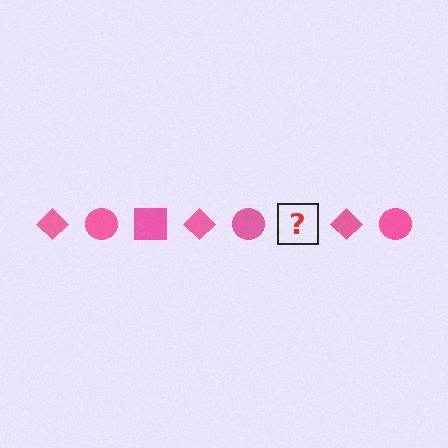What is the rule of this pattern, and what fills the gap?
The rule is that the pattern cycles through diamond, circle, square shapes in pink. The gap should be filled with a pink square.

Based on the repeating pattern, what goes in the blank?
The blank should be a pink square.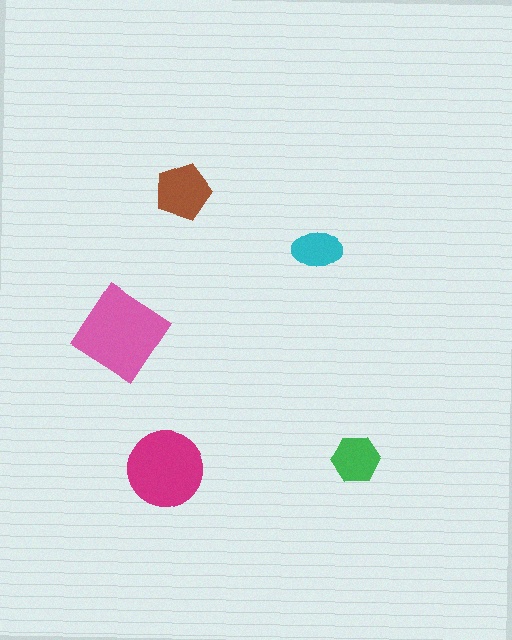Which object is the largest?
The pink diamond.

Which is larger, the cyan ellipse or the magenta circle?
The magenta circle.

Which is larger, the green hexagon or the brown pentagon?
The brown pentagon.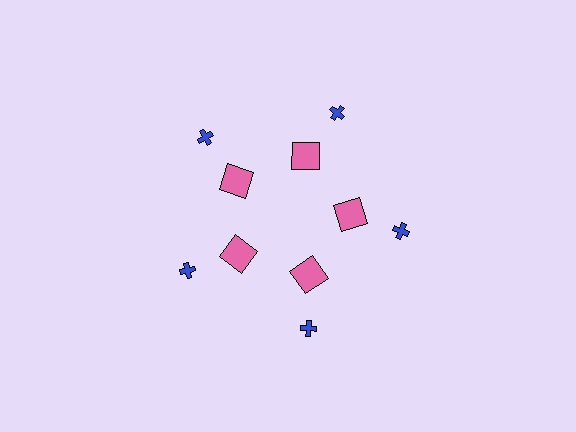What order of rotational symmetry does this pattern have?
This pattern has 5-fold rotational symmetry.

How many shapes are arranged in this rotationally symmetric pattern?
There are 10 shapes, arranged in 5 groups of 2.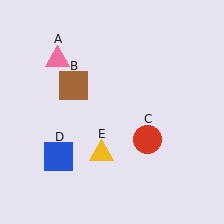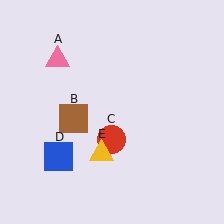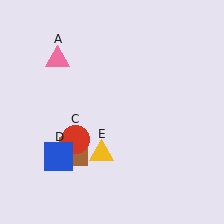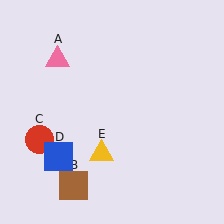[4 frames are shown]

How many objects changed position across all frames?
2 objects changed position: brown square (object B), red circle (object C).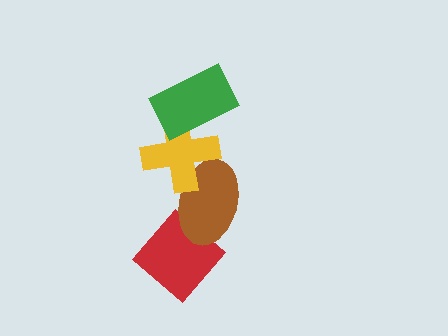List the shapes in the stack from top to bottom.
From top to bottom: the green rectangle, the yellow cross, the brown ellipse, the red diamond.